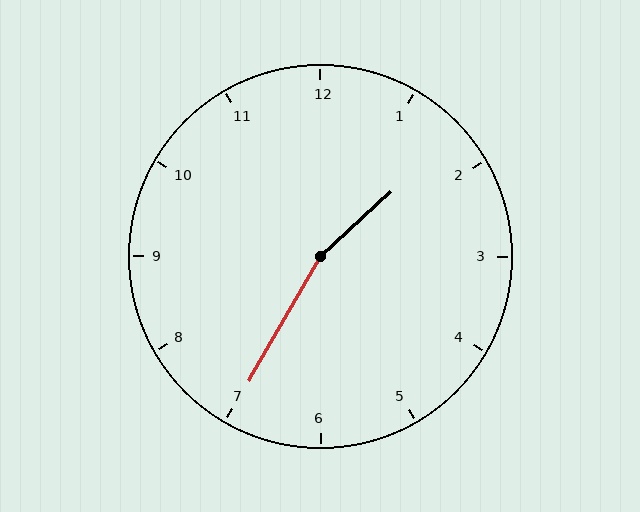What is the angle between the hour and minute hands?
Approximately 162 degrees.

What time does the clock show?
1:35.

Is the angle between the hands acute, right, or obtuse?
It is obtuse.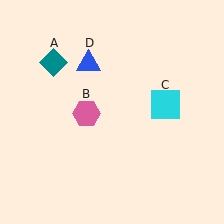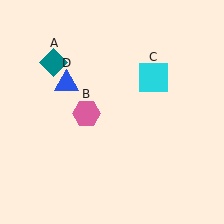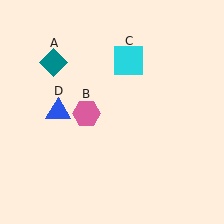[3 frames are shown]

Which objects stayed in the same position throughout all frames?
Teal diamond (object A) and pink hexagon (object B) remained stationary.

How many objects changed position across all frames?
2 objects changed position: cyan square (object C), blue triangle (object D).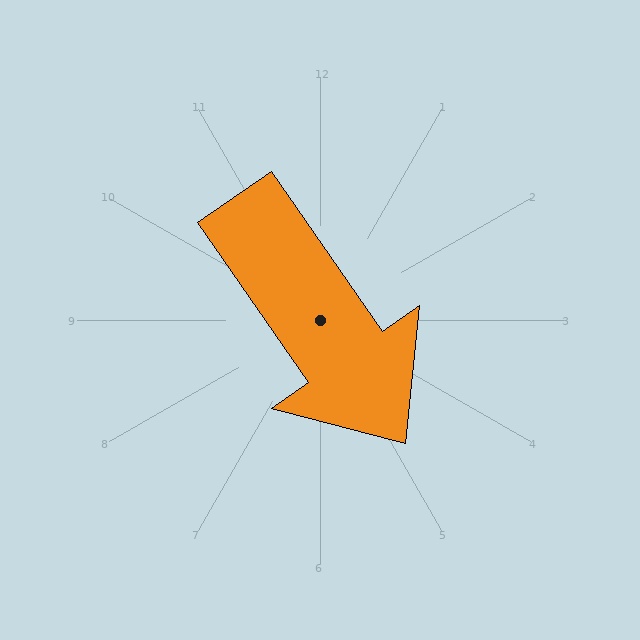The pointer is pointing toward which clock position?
Roughly 5 o'clock.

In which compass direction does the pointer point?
Southeast.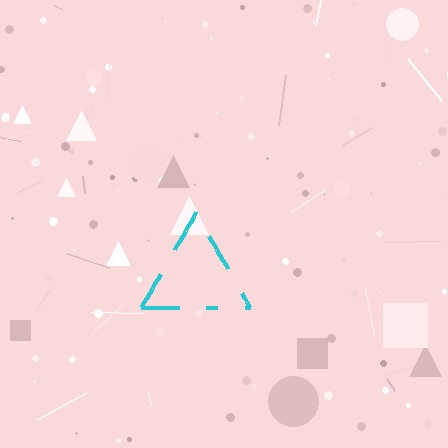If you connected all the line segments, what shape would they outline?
They would outline a triangle.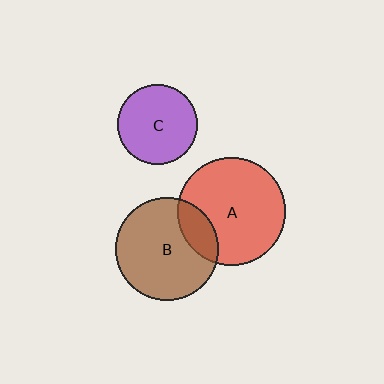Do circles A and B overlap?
Yes.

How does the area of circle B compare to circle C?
Approximately 1.7 times.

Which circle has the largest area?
Circle A (red).